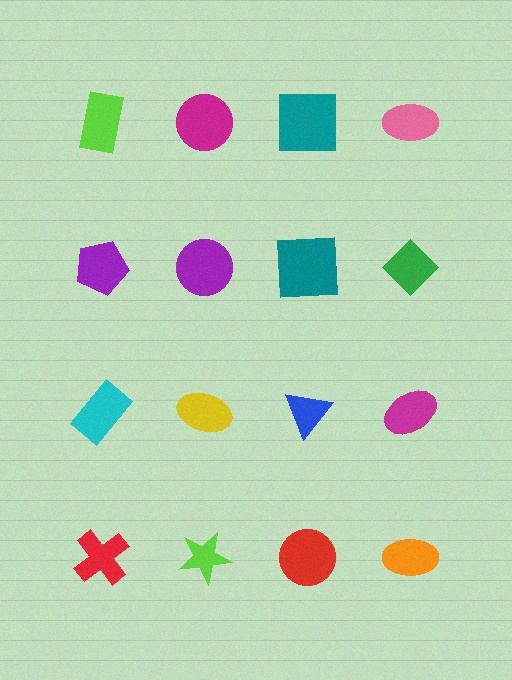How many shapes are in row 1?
4 shapes.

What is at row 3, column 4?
A magenta ellipse.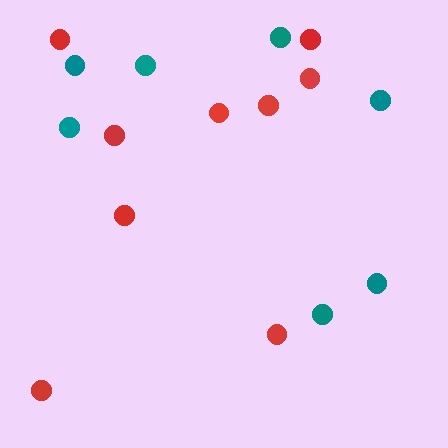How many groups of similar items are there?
There are 2 groups: one group of red circles (9) and one group of teal circles (7).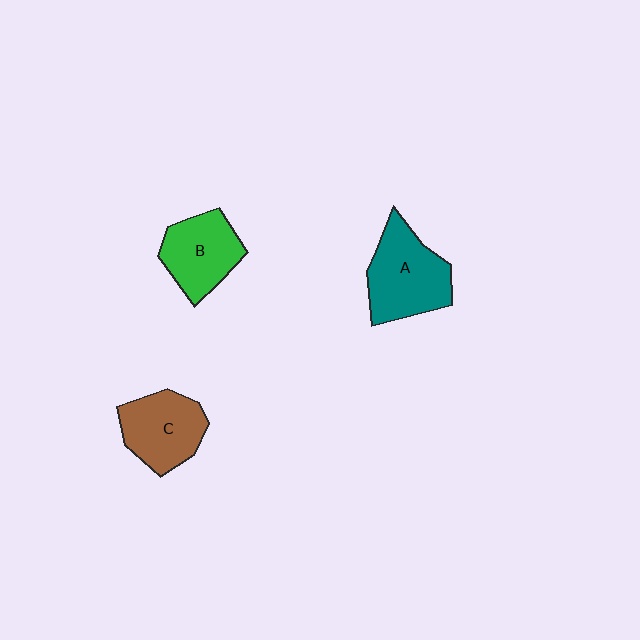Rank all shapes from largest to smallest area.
From largest to smallest: A (teal), C (brown), B (green).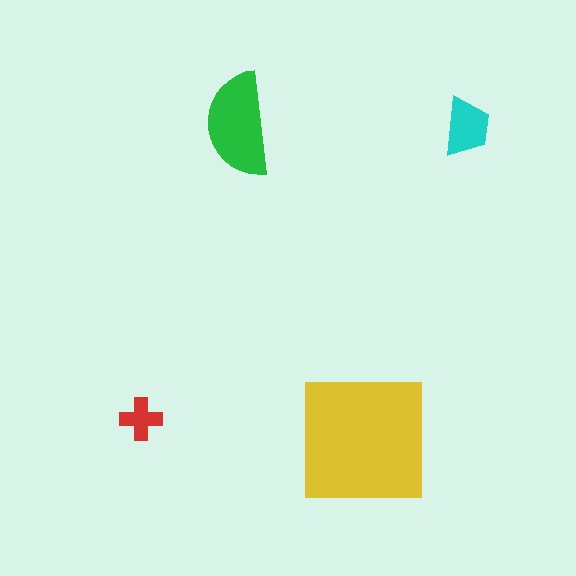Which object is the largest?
The yellow square.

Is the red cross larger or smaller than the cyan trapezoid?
Smaller.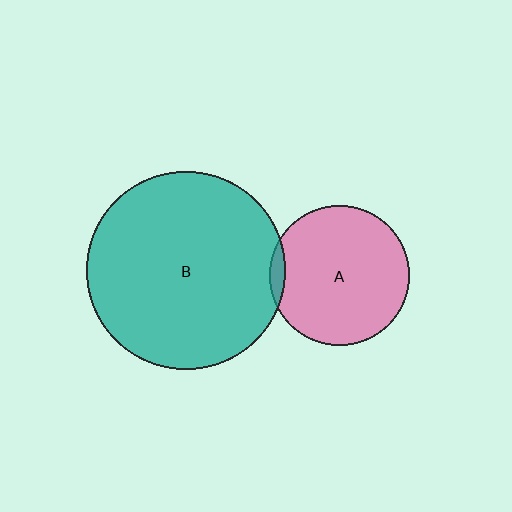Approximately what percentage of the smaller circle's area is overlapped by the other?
Approximately 5%.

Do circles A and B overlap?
Yes.